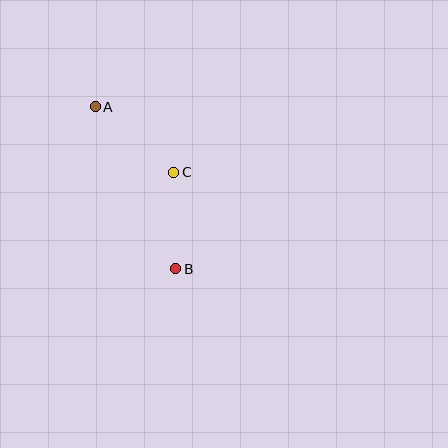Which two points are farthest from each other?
Points A and B are farthest from each other.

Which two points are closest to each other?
Points B and C are closest to each other.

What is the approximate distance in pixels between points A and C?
The distance between A and C is approximately 103 pixels.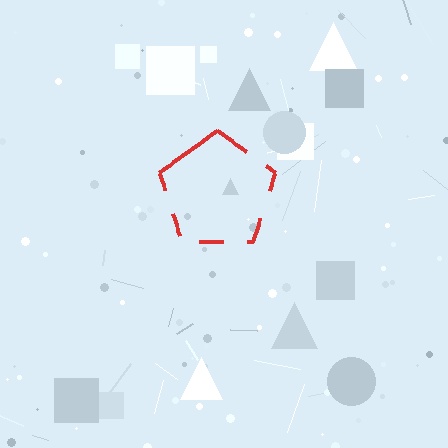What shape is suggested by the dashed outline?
The dashed outline suggests a pentagon.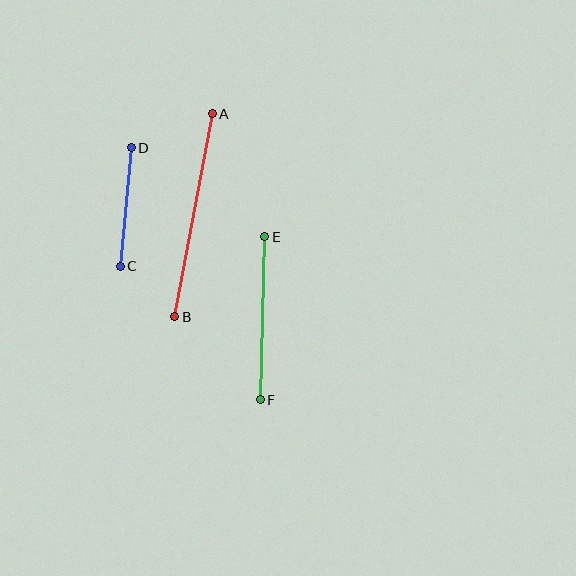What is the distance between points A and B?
The distance is approximately 206 pixels.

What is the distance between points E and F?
The distance is approximately 163 pixels.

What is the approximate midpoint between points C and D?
The midpoint is at approximately (126, 207) pixels.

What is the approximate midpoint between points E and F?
The midpoint is at approximately (263, 318) pixels.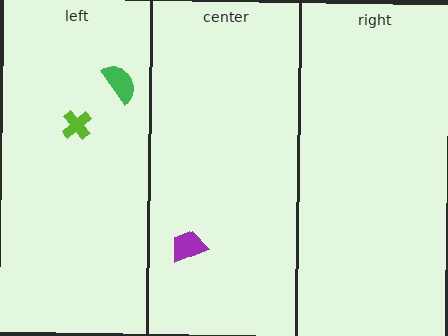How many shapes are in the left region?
2.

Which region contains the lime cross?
The left region.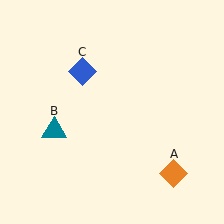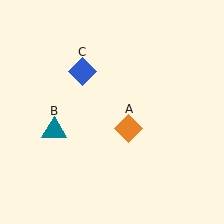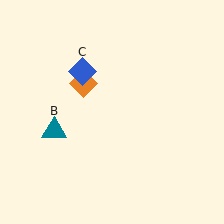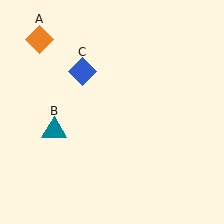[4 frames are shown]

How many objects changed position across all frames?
1 object changed position: orange diamond (object A).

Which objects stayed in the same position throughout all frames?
Teal triangle (object B) and blue diamond (object C) remained stationary.